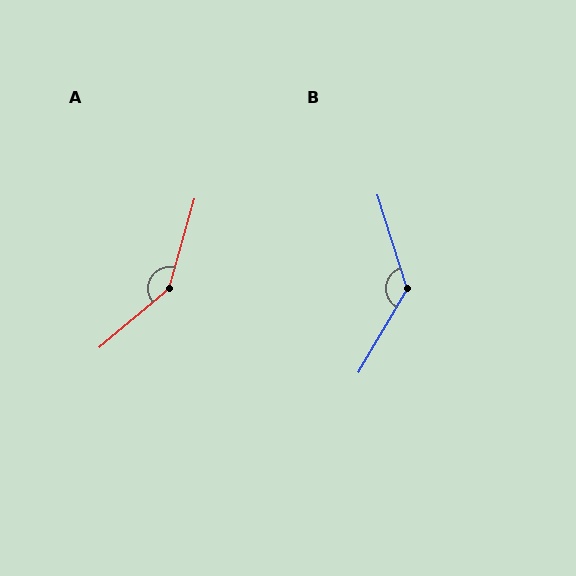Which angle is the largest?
A, at approximately 146 degrees.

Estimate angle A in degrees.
Approximately 146 degrees.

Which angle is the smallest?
B, at approximately 132 degrees.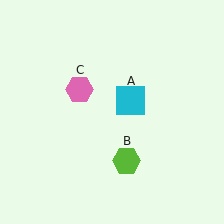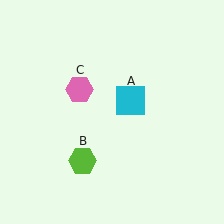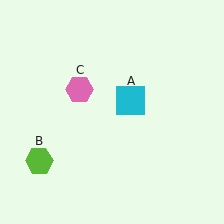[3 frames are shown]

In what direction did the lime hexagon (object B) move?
The lime hexagon (object B) moved left.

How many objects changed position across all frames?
1 object changed position: lime hexagon (object B).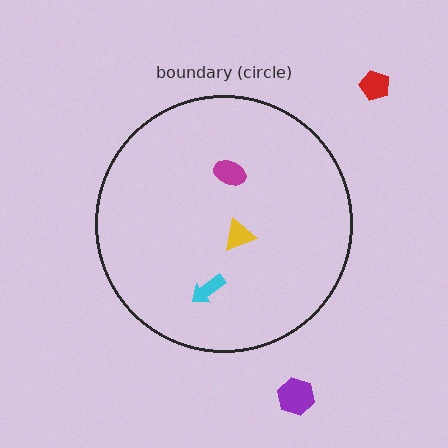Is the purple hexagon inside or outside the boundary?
Outside.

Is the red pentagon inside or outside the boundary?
Outside.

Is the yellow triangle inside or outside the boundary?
Inside.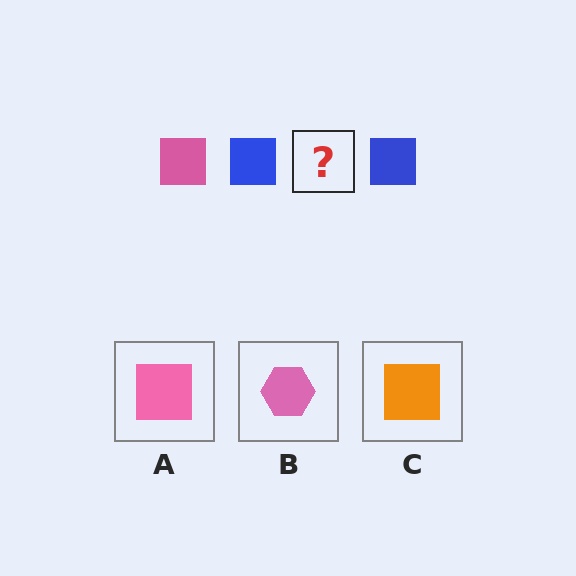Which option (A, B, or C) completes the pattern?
A.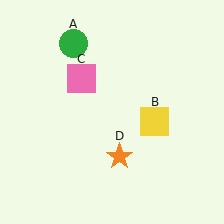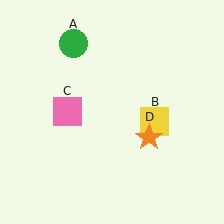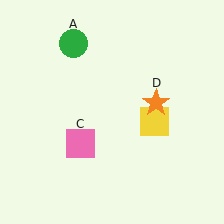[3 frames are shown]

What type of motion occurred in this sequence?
The pink square (object C), orange star (object D) rotated counterclockwise around the center of the scene.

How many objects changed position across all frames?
2 objects changed position: pink square (object C), orange star (object D).